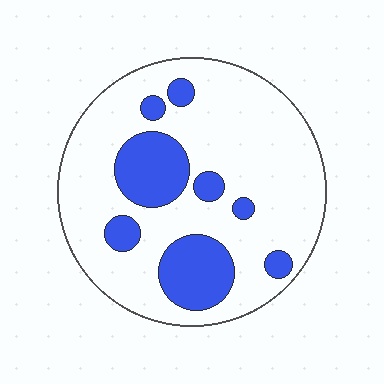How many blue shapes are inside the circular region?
8.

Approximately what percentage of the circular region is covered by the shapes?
Approximately 25%.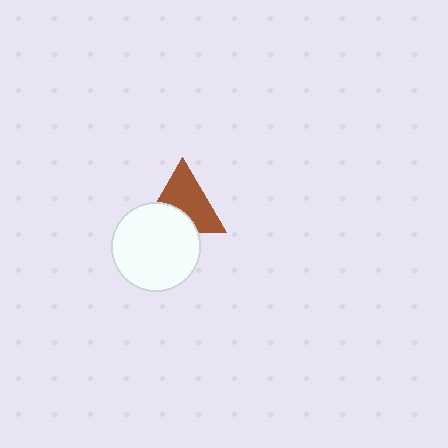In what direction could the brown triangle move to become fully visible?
The brown triangle could move up. That would shift it out from behind the white circle entirely.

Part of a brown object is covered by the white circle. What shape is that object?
It is a triangle.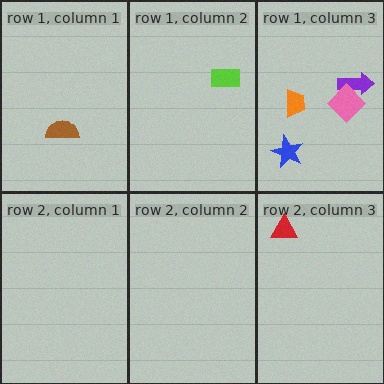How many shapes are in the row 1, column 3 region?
4.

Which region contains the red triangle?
The row 2, column 3 region.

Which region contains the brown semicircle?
The row 1, column 1 region.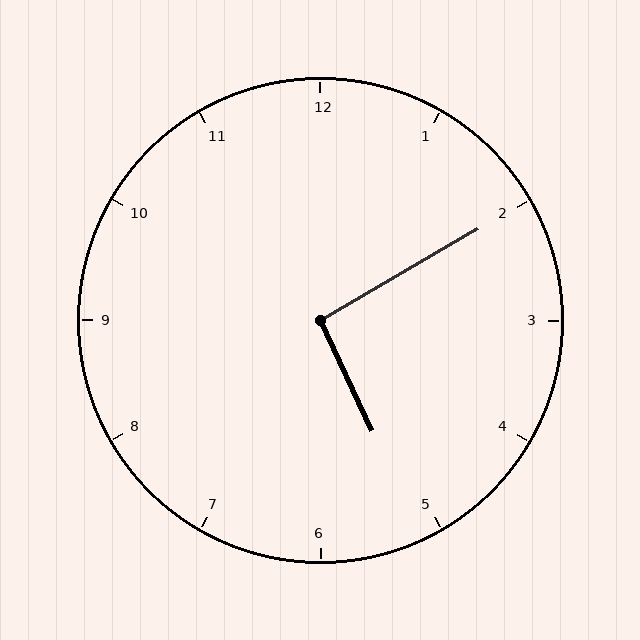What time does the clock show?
5:10.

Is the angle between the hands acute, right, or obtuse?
It is right.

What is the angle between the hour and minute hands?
Approximately 95 degrees.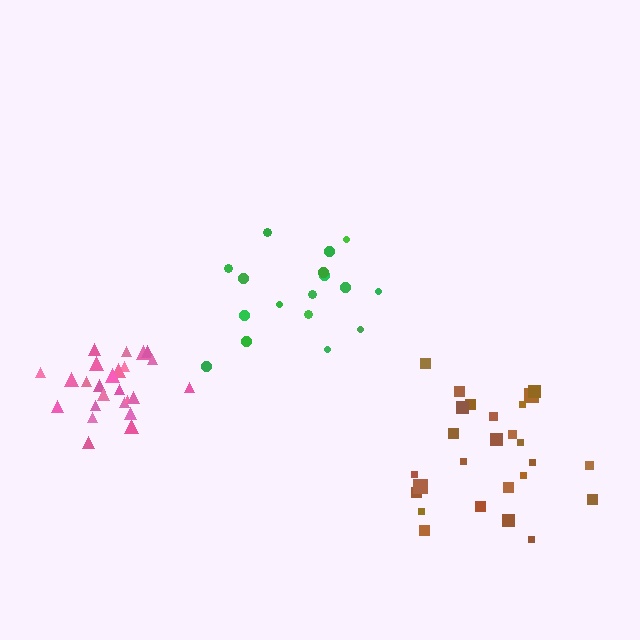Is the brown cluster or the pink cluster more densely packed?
Pink.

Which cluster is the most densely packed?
Pink.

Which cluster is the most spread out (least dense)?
Green.